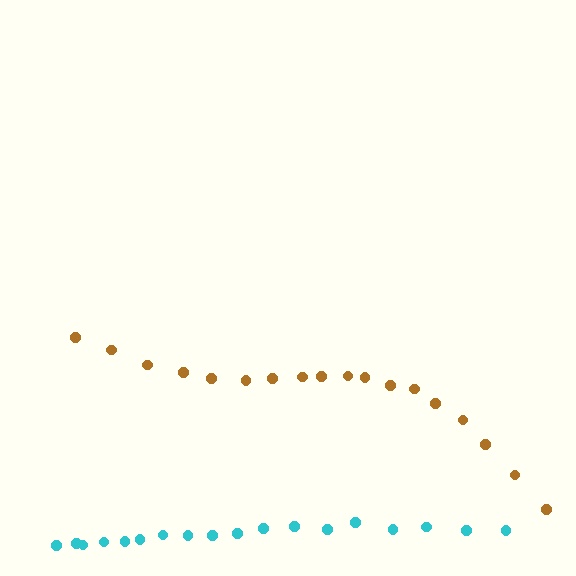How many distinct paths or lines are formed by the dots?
There are 2 distinct paths.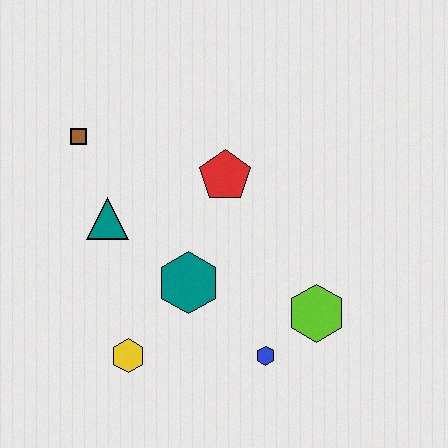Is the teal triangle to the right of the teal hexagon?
No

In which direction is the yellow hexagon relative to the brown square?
The yellow hexagon is below the brown square.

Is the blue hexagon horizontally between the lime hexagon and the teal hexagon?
Yes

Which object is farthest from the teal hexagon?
The brown square is farthest from the teal hexagon.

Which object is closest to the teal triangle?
The brown square is closest to the teal triangle.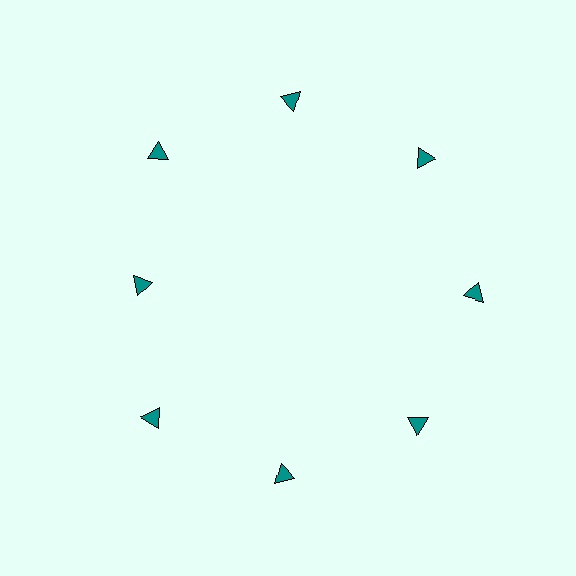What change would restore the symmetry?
The symmetry would be restored by moving it outward, back onto the ring so that all 8 triangles sit at equal angles and equal distance from the center.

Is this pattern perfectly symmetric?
No. The 8 teal triangles are arranged in a ring, but one element near the 9 o'clock position is pulled inward toward the center, breaking the 8-fold rotational symmetry.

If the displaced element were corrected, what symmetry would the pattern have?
It would have 8-fold rotational symmetry — the pattern would map onto itself every 45 degrees.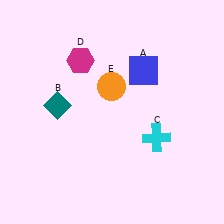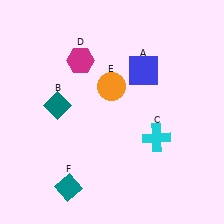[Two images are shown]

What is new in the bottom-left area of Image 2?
A teal diamond (F) was added in the bottom-left area of Image 2.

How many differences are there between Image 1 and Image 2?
There is 1 difference between the two images.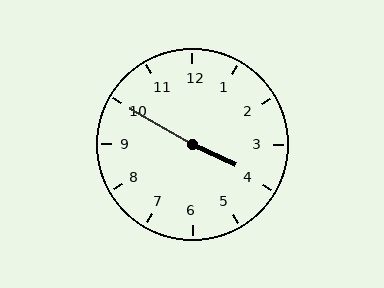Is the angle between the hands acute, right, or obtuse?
It is obtuse.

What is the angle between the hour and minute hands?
Approximately 175 degrees.